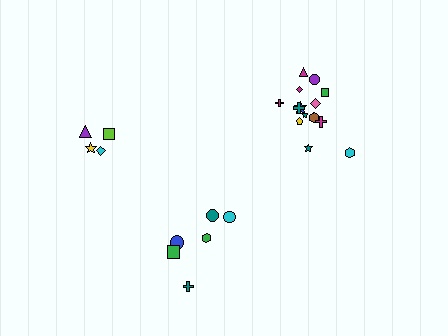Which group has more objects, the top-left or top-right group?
The top-right group.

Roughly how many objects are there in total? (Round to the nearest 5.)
Roughly 25 objects in total.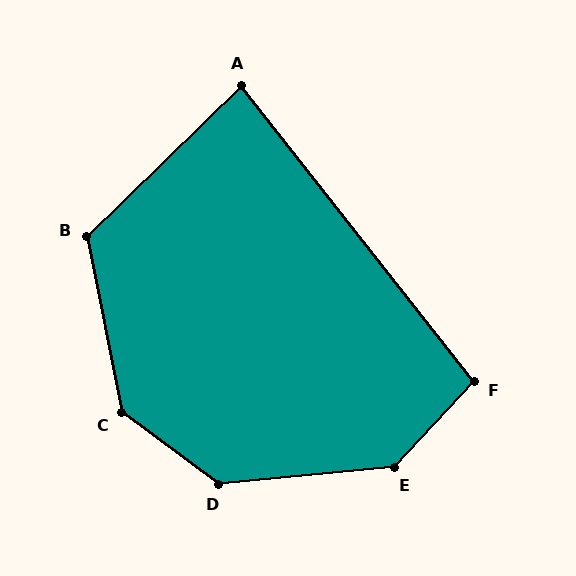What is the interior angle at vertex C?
Approximately 138 degrees (obtuse).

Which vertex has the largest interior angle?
E, at approximately 139 degrees.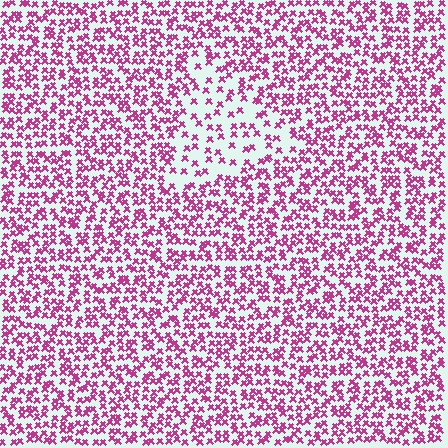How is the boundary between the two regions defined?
The boundary is defined by a change in element density (approximately 2.1x ratio). All elements are the same color, size, and shape.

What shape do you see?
I see a triangle.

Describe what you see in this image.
The image contains small magenta elements arranged at two different densities. A triangle-shaped region is visible where the elements are less densely packed than the surrounding area.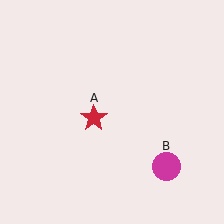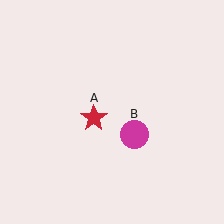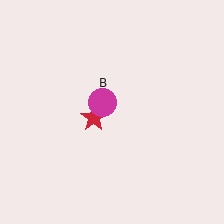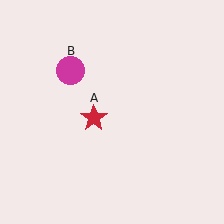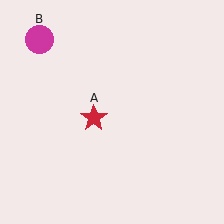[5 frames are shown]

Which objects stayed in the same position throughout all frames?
Red star (object A) remained stationary.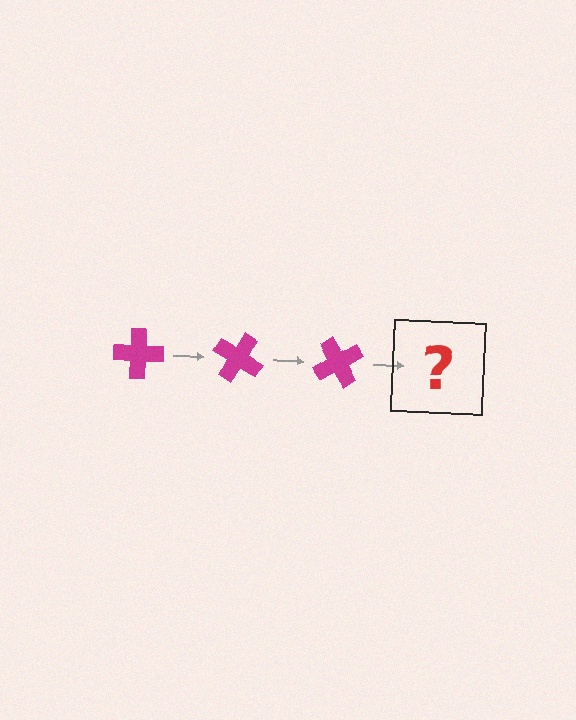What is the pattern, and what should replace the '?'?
The pattern is that the cross rotates 30 degrees each step. The '?' should be a magenta cross rotated 90 degrees.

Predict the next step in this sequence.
The next step is a magenta cross rotated 90 degrees.